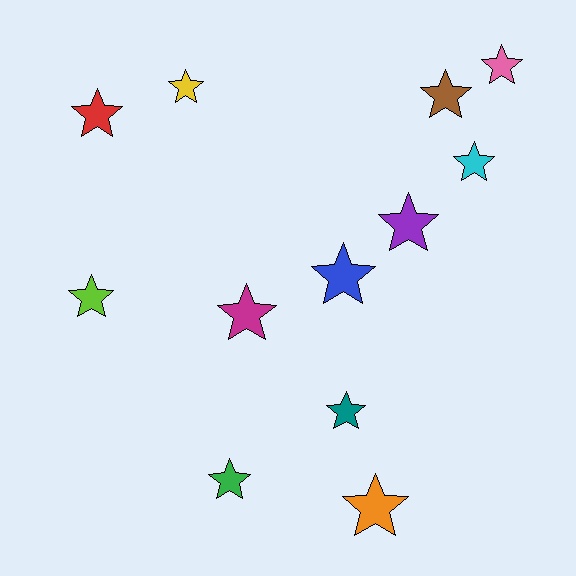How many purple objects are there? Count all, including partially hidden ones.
There is 1 purple object.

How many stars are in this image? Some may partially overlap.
There are 12 stars.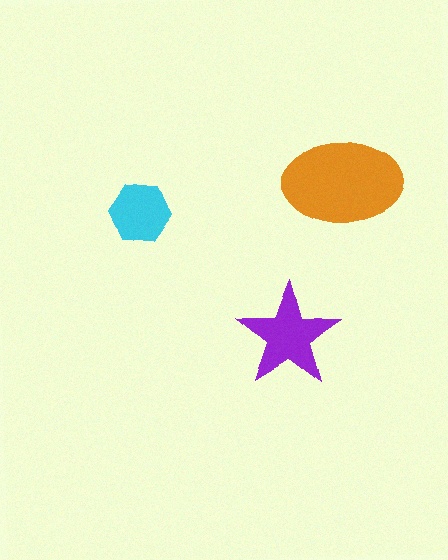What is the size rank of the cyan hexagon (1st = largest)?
3rd.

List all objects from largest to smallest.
The orange ellipse, the purple star, the cyan hexagon.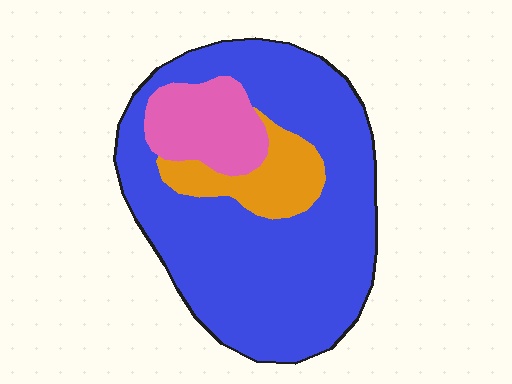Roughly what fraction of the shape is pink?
Pink covers around 15% of the shape.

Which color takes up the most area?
Blue, at roughly 75%.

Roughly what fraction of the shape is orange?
Orange takes up about one eighth (1/8) of the shape.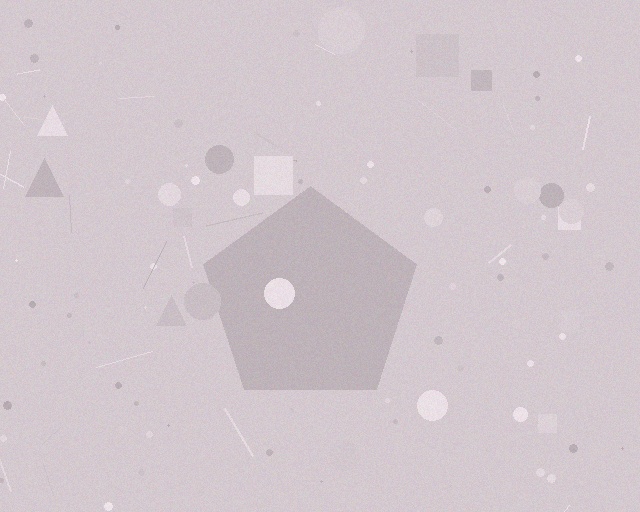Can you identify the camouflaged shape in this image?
The camouflaged shape is a pentagon.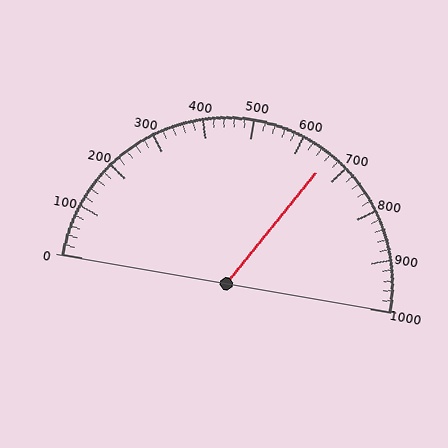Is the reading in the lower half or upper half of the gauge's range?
The reading is in the upper half of the range (0 to 1000).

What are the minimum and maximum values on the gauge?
The gauge ranges from 0 to 1000.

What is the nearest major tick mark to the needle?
The nearest major tick mark is 700.